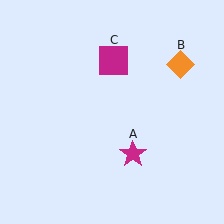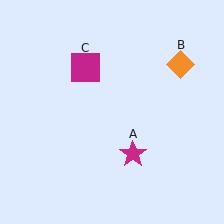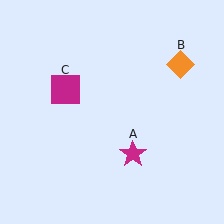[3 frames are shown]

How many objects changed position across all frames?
1 object changed position: magenta square (object C).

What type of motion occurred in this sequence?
The magenta square (object C) rotated counterclockwise around the center of the scene.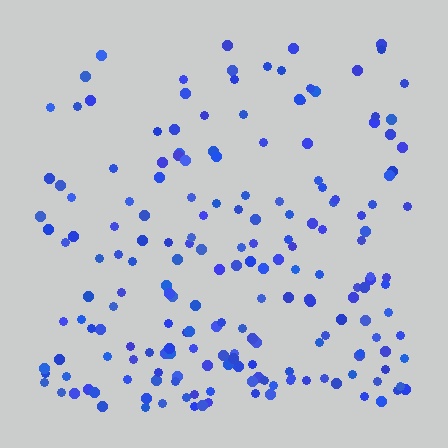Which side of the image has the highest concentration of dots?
The bottom.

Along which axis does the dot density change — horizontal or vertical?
Vertical.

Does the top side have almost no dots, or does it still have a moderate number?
Still a moderate number, just noticeably fewer than the bottom.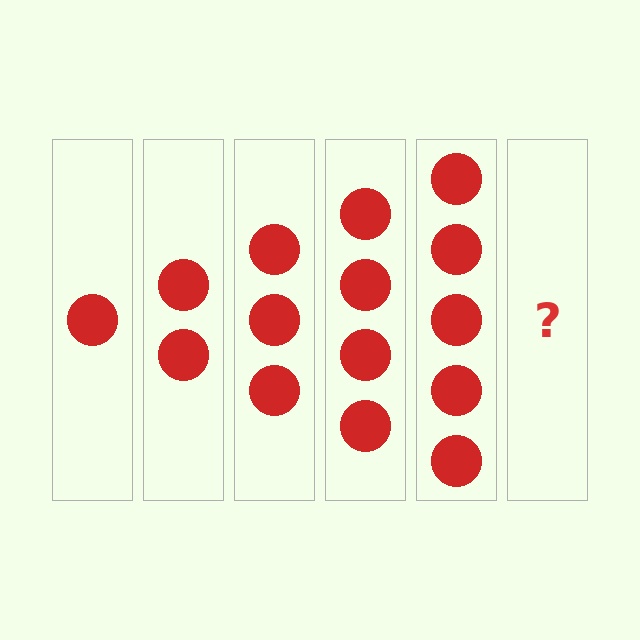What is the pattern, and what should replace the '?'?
The pattern is that each step adds one more circle. The '?' should be 6 circles.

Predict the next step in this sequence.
The next step is 6 circles.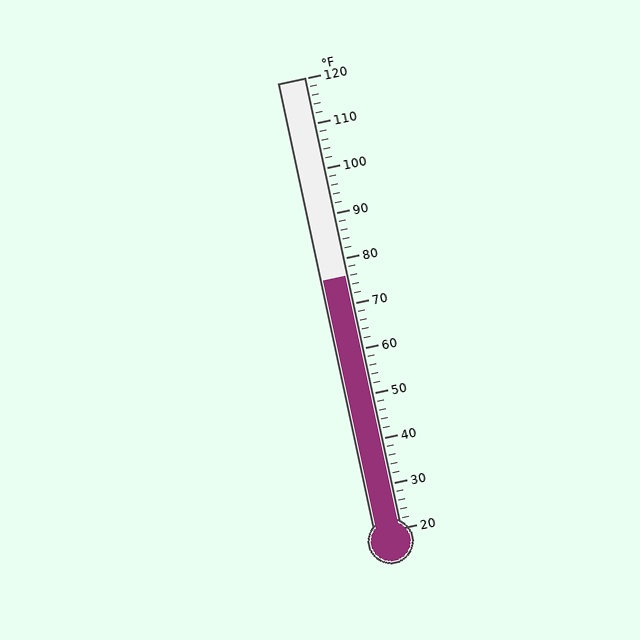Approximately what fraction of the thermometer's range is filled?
The thermometer is filled to approximately 55% of its range.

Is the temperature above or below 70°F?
The temperature is above 70°F.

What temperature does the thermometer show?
The thermometer shows approximately 76°F.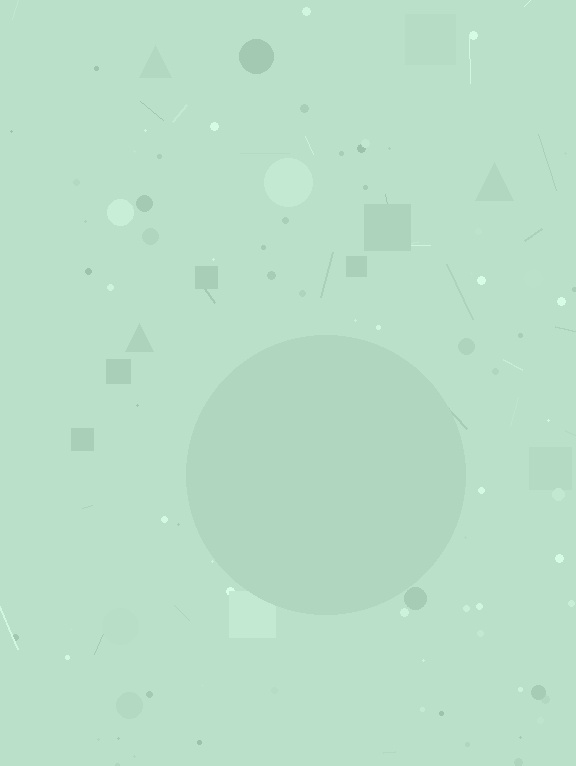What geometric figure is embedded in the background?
A circle is embedded in the background.